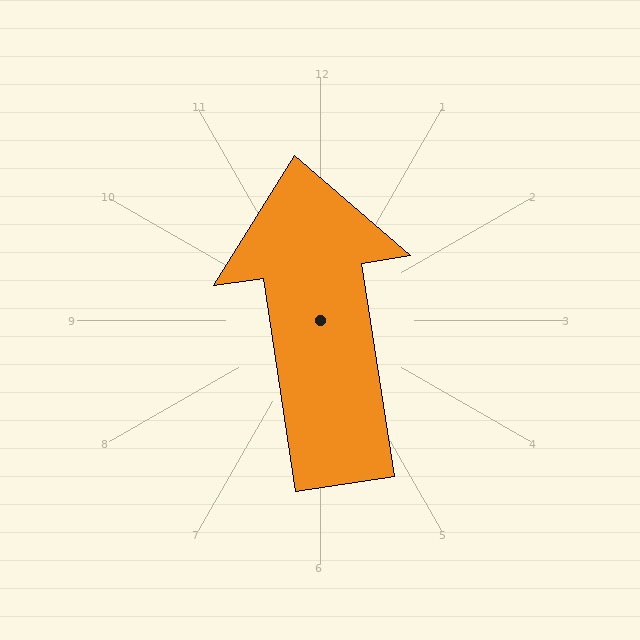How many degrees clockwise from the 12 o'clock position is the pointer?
Approximately 351 degrees.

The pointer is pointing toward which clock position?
Roughly 12 o'clock.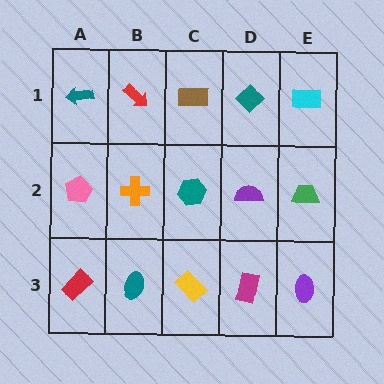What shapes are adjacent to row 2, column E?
A cyan rectangle (row 1, column E), a purple ellipse (row 3, column E), a purple semicircle (row 2, column D).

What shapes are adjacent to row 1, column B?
An orange cross (row 2, column B), a teal arrow (row 1, column A), a brown rectangle (row 1, column C).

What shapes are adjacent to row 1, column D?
A purple semicircle (row 2, column D), a brown rectangle (row 1, column C), a cyan rectangle (row 1, column E).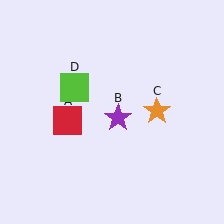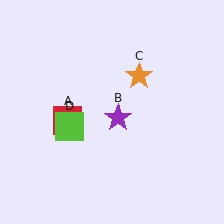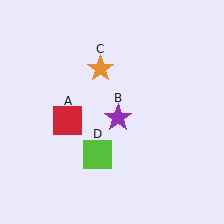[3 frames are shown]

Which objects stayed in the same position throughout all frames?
Red square (object A) and purple star (object B) remained stationary.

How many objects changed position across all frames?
2 objects changed position: orange star (object C), lime square (object D).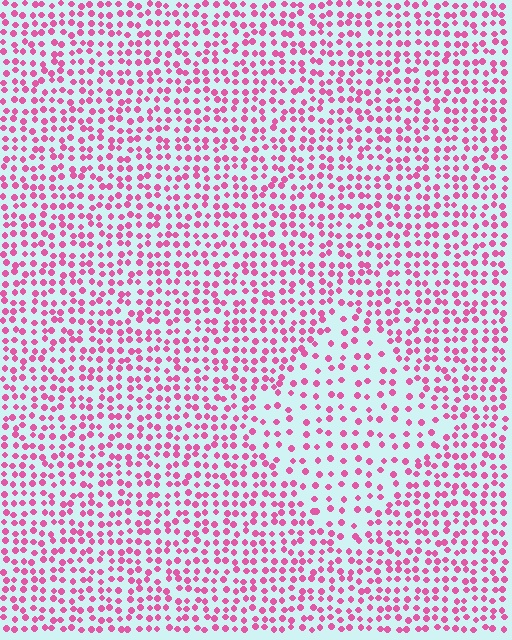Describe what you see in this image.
The image contains small pink elements arranged at two different densities. A diamond-shaped region is visible where the elements are less densely packed than the surrounding area.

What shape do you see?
I see a diamond.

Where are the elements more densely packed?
The elements are more densely packed outside the diamond boundary.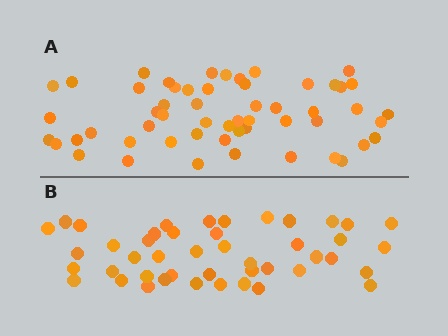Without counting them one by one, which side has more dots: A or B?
Region A (the top region) has more dots.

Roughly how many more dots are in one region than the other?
Region A has roughly 10 or so more dots than region B.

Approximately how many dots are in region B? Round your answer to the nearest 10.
About 40 dots. (The exact count is 45, which rounds to 40.)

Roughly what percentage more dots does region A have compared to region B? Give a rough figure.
About 20% more.